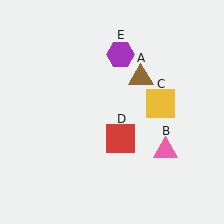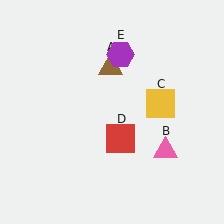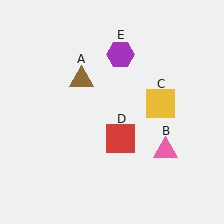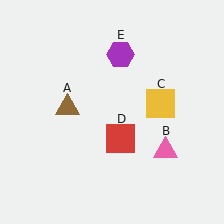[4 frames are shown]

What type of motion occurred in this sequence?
The brown triangle (object A) rotated counterclockwise around the center of the scene.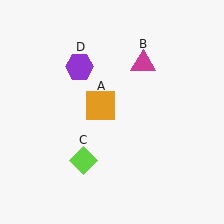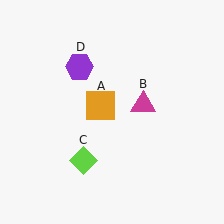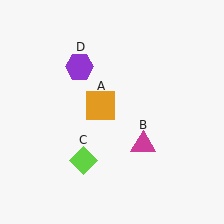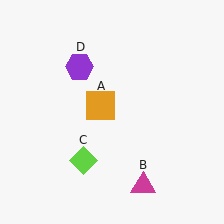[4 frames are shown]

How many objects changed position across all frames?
1 object changed position: magenta triangle (object B).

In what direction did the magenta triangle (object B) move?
The magenta triangle (object B) moved down.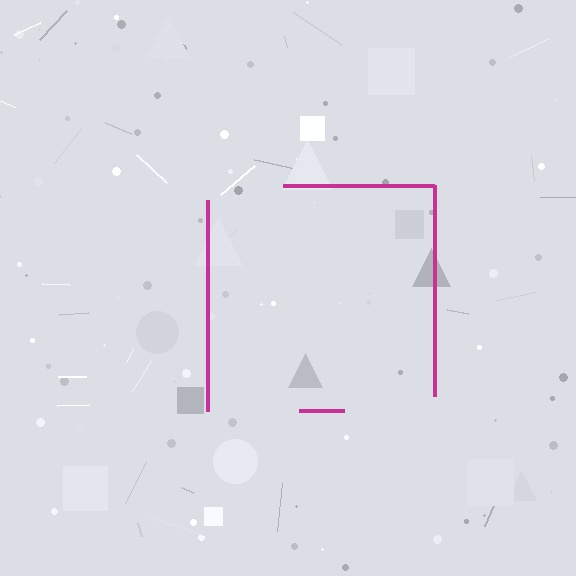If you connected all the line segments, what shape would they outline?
They would outline a square.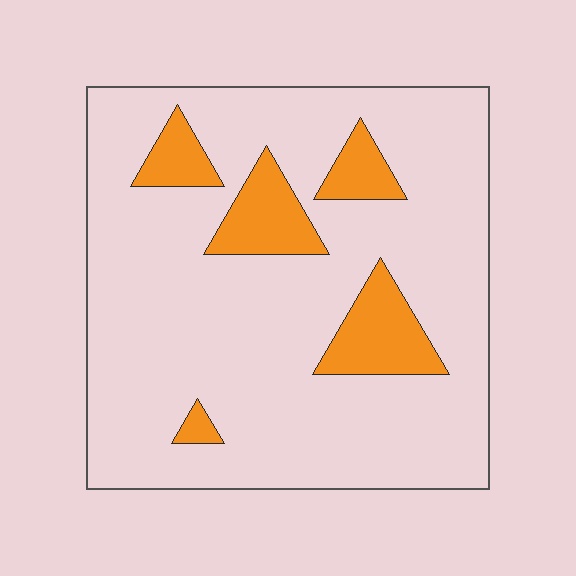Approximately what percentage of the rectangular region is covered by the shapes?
Approximately 15%.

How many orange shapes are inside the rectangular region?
5.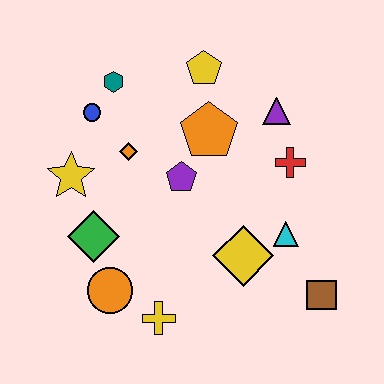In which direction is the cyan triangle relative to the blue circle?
The cyan triangle is to the right of the blue circle.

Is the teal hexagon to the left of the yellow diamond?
Yes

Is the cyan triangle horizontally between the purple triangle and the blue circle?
No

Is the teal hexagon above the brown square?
Yes